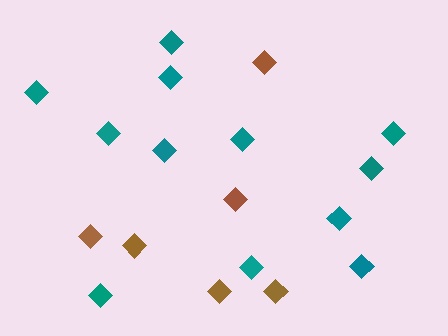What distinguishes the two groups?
There are 2 groups: one group of brown diamonds (6) and one group of teal diamonds (12).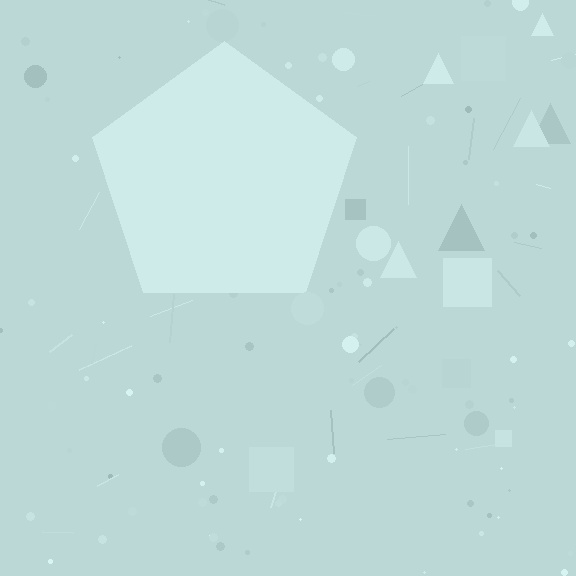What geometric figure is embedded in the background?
A pentagon is embedded in the background.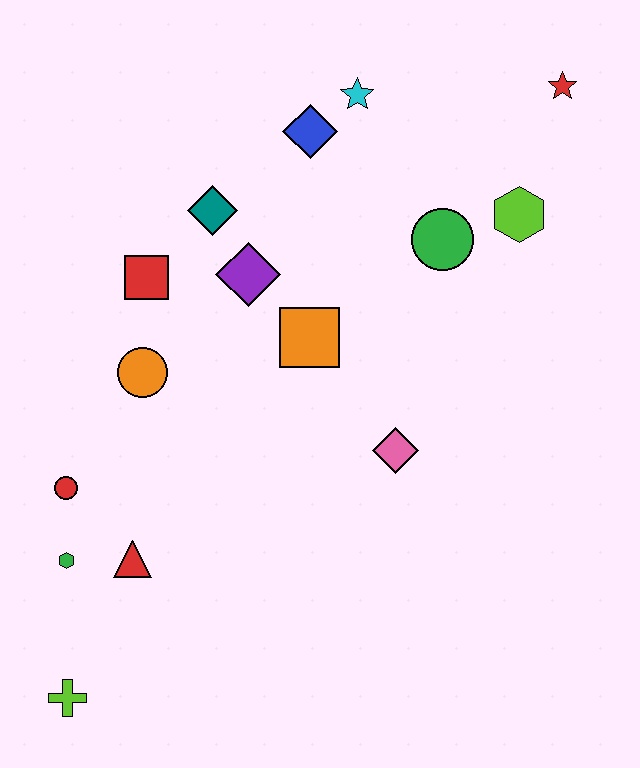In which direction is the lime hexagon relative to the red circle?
The lime hexagon is to the right of the red circle.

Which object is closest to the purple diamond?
The teal diamond is closest to the purple diamond.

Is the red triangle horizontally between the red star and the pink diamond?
No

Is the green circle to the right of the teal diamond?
Yes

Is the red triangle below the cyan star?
Yes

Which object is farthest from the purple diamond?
The lime cross is farthest from the purple diamond.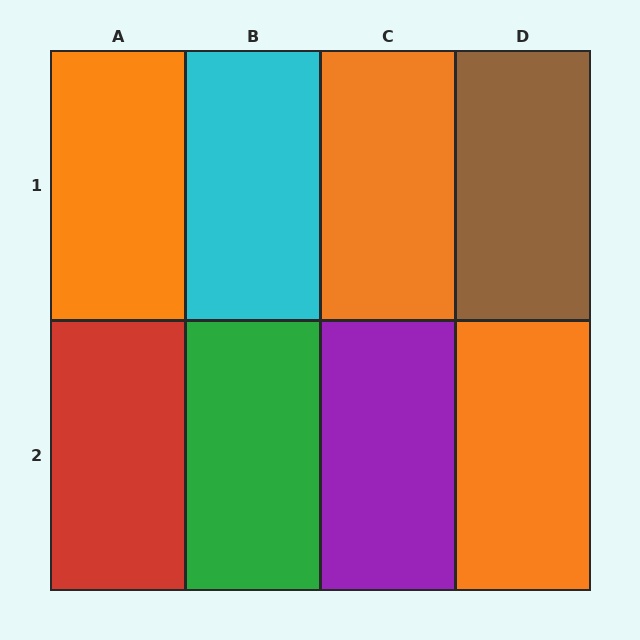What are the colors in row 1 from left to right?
Orange, cyan, orange, brown.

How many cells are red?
1 cell is red.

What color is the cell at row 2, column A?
Red.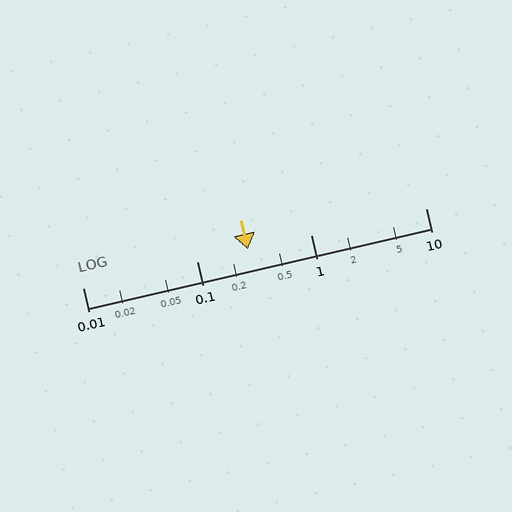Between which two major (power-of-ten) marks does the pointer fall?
The pointer is between 0.1 and 1.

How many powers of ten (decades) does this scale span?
The scale spans 3 decades, from 0.01 to 10.